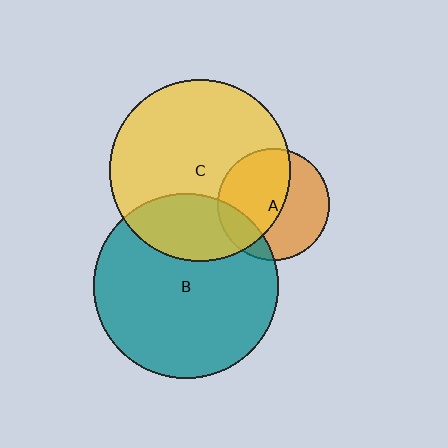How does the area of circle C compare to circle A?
Approximately 2.6 times.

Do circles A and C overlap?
Yes.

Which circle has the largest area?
Circle B (teal).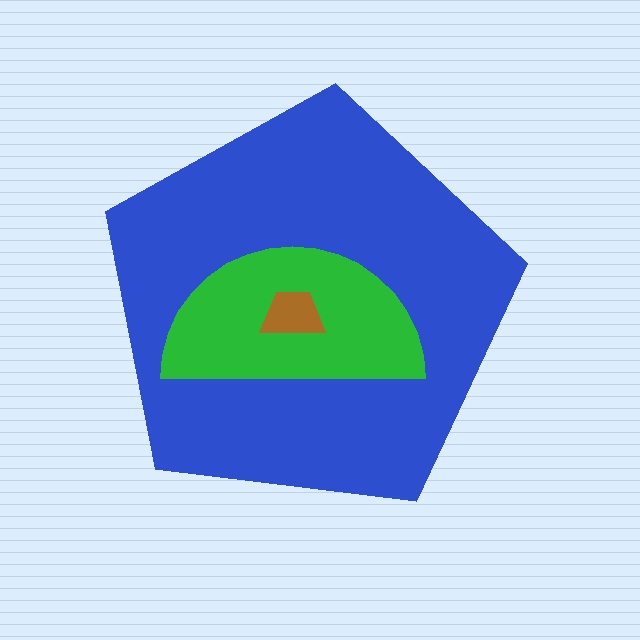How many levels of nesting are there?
3.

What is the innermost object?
The brown trapezoid.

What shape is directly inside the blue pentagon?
The green semicircle.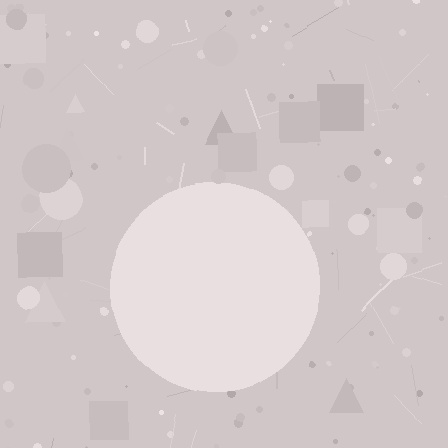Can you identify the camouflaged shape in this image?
The camouflaged shape is a circle.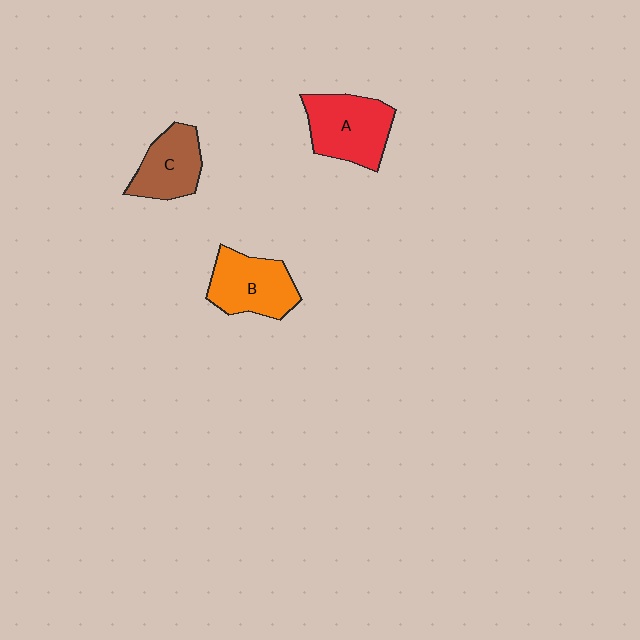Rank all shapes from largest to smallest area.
From largest to smallest: A (red), B (orange), C (brown).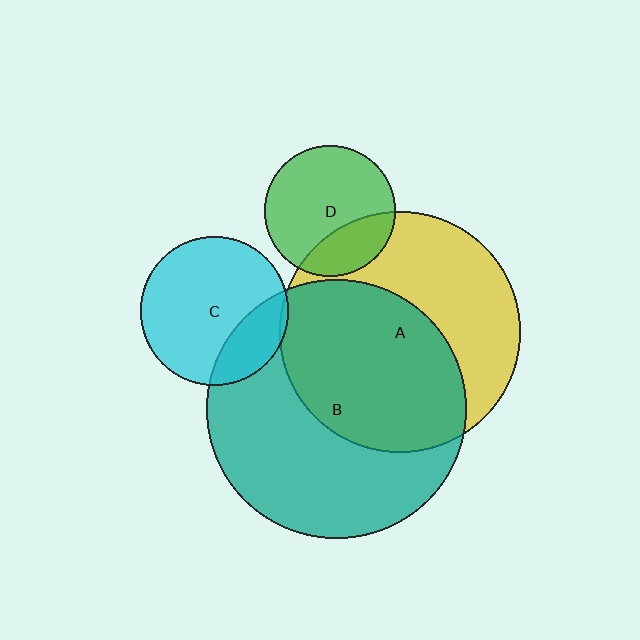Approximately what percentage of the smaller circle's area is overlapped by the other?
Approximately 5%.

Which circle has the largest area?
Circle B (teal).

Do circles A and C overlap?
Yes.